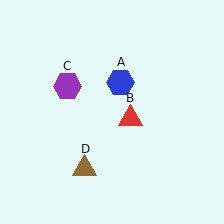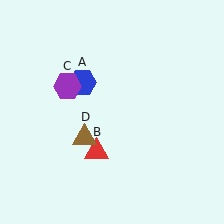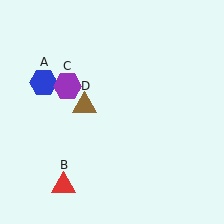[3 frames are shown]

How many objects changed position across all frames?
3 objects changed position: blue hexagon (object A), red triangle (object B), brown triangle (object D).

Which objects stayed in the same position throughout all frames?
Purple hexagon (object C) remained stationary.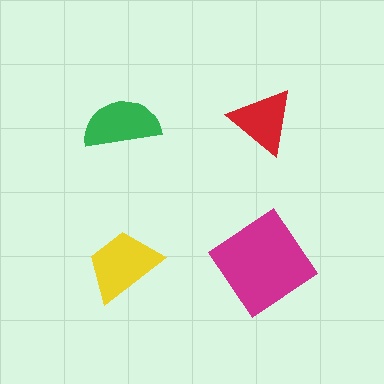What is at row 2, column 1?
A yellow trapezoid.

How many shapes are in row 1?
2 shapes.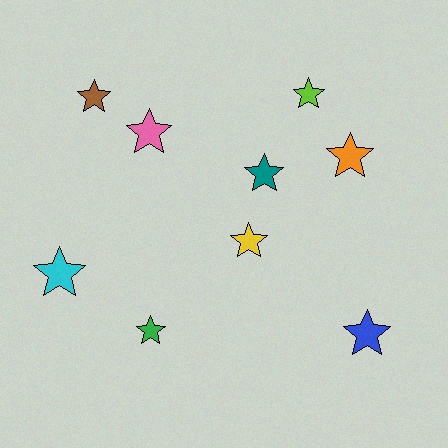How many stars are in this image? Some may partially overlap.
There are 9 stars.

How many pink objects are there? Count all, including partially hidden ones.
There is 1 pink object.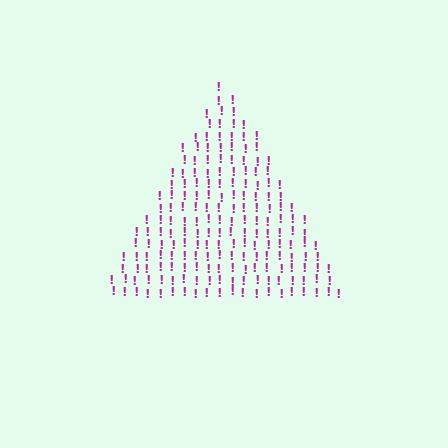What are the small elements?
The small elements are exclamation marks.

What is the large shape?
The large shape is a triangle.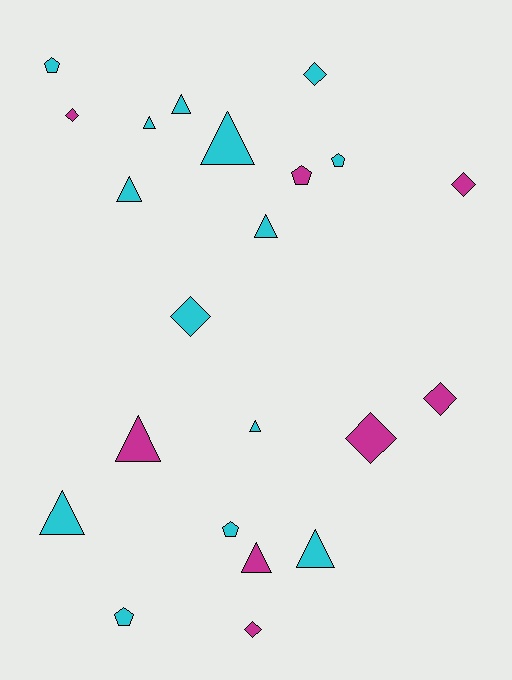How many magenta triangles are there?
There are 2 magenta triangles.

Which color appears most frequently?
Cyan, with 14 objects.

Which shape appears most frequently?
Triangle, with 10 objects.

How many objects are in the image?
There are 22 objects.